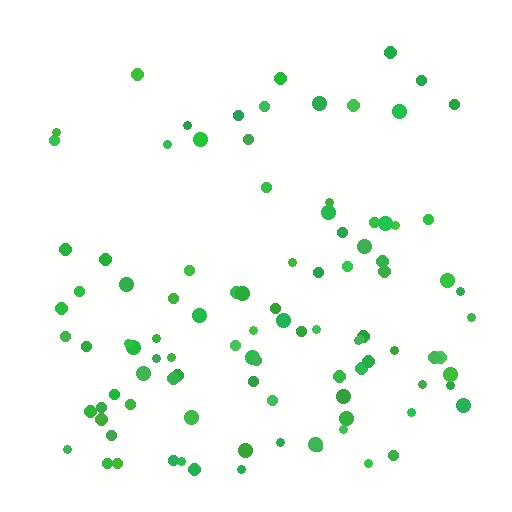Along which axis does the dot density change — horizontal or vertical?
Vertical.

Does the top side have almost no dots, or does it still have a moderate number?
Still a moderate number, just noticeably fewer than the bottom.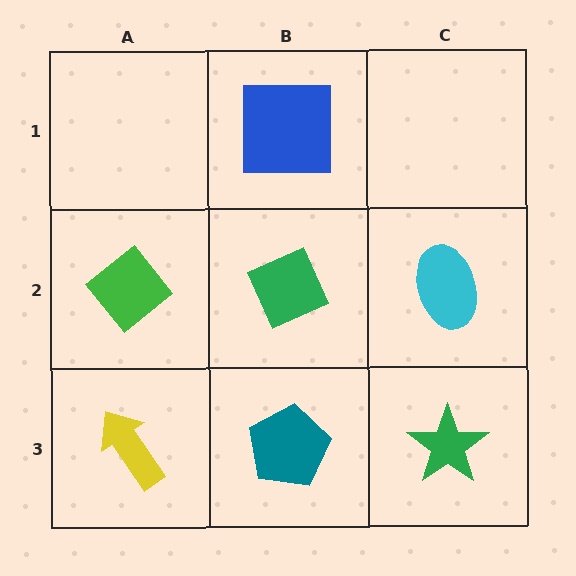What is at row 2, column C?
A cyan ellipse.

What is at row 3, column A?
A yellow arrow.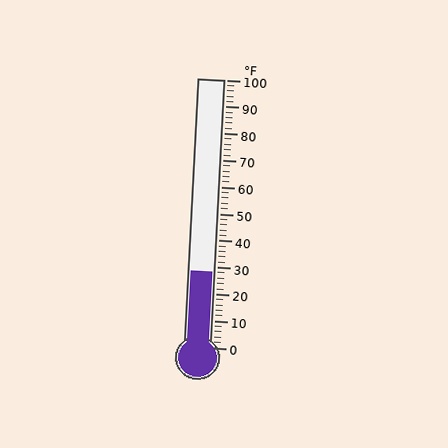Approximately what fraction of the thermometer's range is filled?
The thermometer is filled to approximately 30% of its range.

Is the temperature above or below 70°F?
The temperature is below 70°F.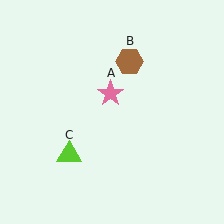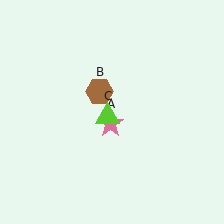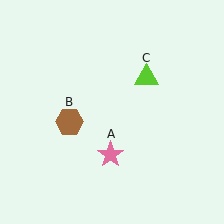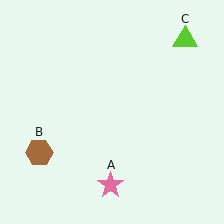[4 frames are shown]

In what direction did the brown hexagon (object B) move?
The brown hexagon (object B) moved down and to the left.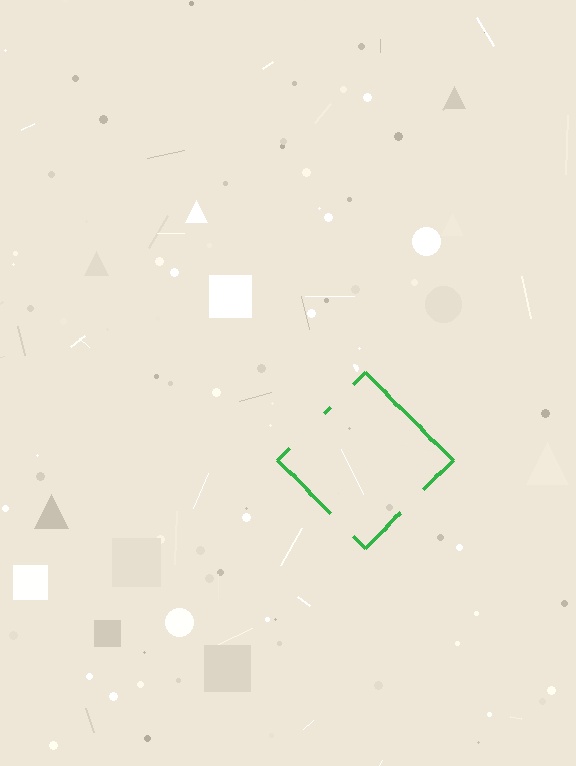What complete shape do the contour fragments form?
The contour fragments form a diamond.